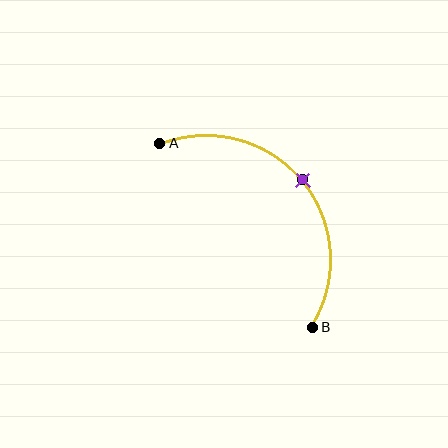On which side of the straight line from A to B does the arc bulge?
The arc bulges above and to the right of the straight line connecting A and B.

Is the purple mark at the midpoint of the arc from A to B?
Yes. The purple mark lies on the arc at equal arc-length from both A and B — it is the arc midpoint.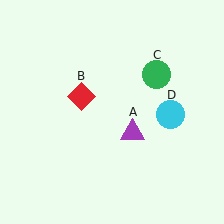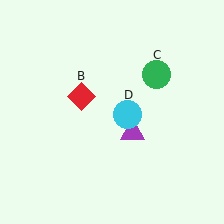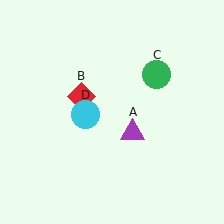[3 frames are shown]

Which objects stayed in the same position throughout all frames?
Purple triangle (object A) and red diamond (object B) and green circle (object C) remained stationary.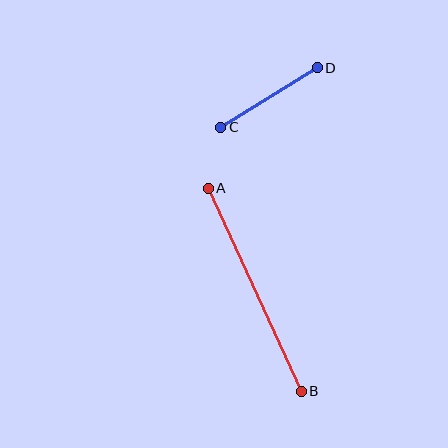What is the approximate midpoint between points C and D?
The midpoint is at approximately (269, 97) pixels.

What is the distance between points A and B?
The distance is approximately 223 pixels.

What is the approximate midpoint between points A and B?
The midpoint is at approximately (255, 290) pixels.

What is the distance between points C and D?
The distance is approximately 114 pixels.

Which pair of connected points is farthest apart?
Points A and B are farthest apart.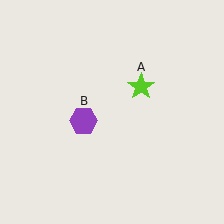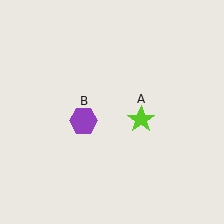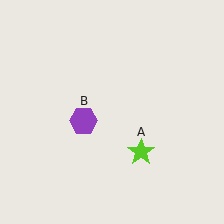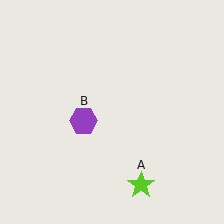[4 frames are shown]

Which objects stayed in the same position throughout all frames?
Purple hexagon (object B) remained stationary.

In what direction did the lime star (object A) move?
The lime star (object A) moved down.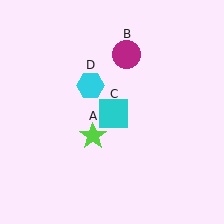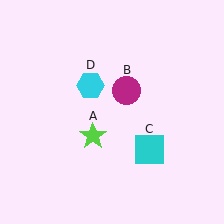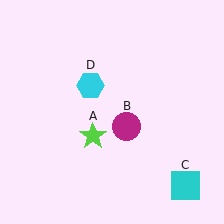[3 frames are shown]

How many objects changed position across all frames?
2 objects changed position: magenta circle (object B), cyan square (object C).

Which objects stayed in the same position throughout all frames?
Lime star (object A) and cyan hexagon (object D) remained stationary.